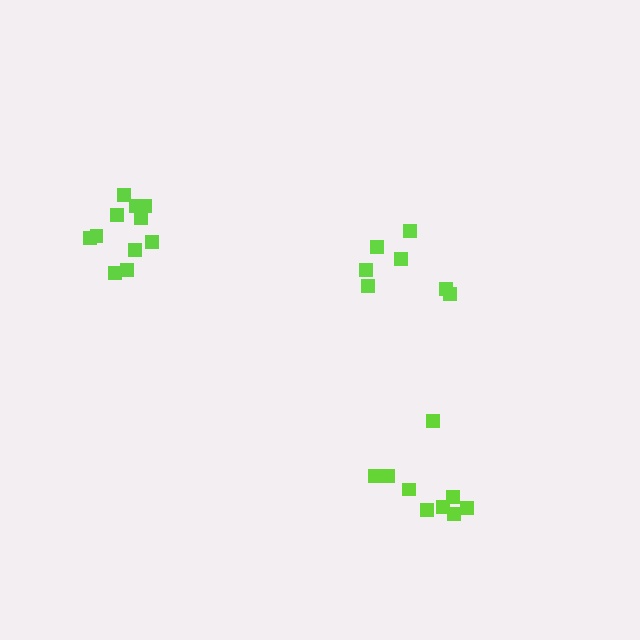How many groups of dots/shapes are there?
There are 3 groups.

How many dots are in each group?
Group 1: 8 dots, Group 2: 9 dots, Group 3: 11 dots (28 total).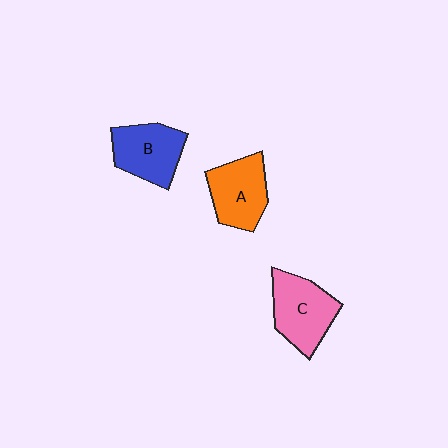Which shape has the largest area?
Shape C (pink).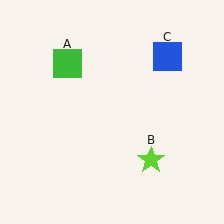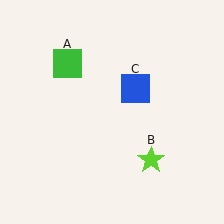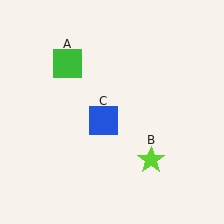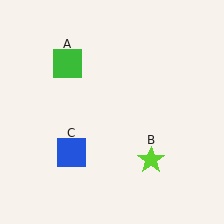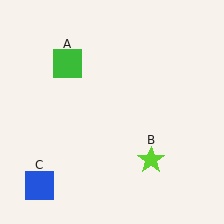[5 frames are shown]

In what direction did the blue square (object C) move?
The blue square (object C) moved down and to the left.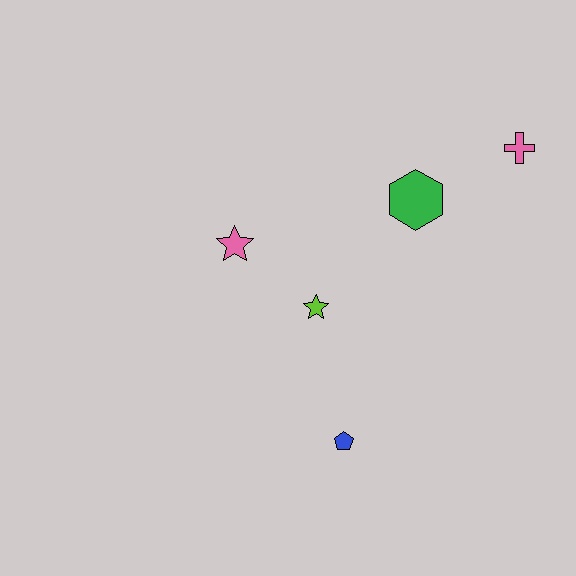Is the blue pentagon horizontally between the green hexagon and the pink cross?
No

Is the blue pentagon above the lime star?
No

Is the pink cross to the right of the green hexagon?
Yes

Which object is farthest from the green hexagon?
The blue pentagon is farthest from the green hexagon.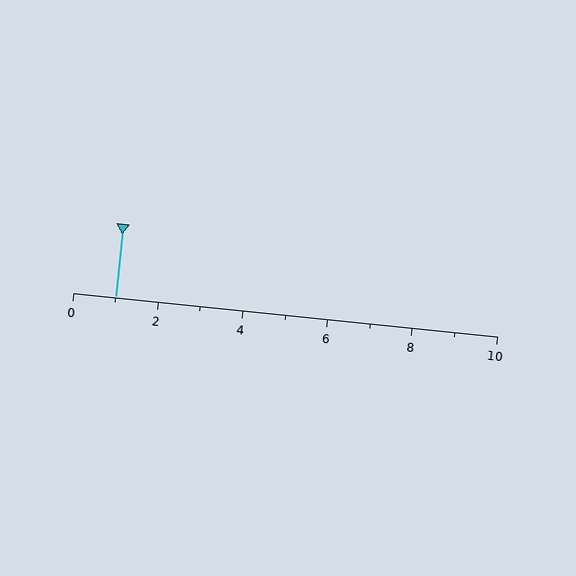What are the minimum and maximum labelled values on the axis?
The axis runs from 0 to 10.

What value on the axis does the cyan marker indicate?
The marker indicates approximately 1.